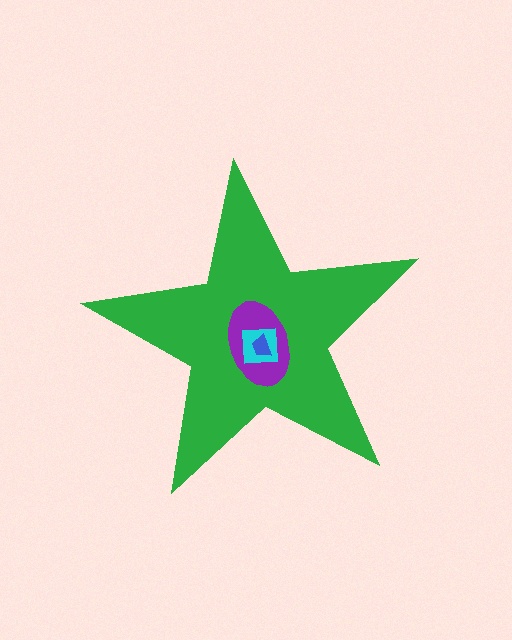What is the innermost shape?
The blue trapezoid.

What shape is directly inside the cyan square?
The blue trapezoid.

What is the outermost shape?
The green star.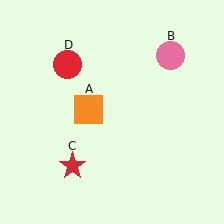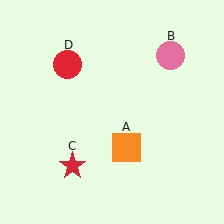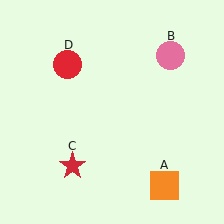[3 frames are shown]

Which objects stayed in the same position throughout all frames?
Pink circle (object B) and red star (object C) and red circle (object D) remained stationary.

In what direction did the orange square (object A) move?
The orange square (object A) moved down and to the right.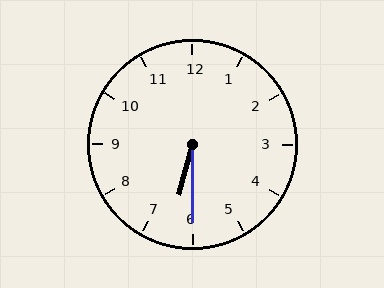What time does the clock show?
6:30.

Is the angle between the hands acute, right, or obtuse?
It is acute.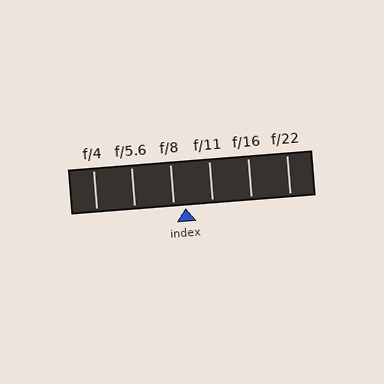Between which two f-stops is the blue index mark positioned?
The index mark is between f/8 and f/11.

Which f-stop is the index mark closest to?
The index mark is closest to f/8.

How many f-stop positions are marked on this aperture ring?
There are 6 f-stop positions marked.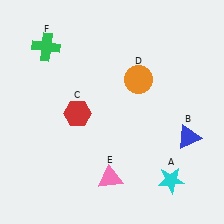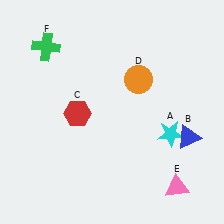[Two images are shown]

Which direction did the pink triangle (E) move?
The pink triangle (E) moved right.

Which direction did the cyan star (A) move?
The cyan star (A) moved up.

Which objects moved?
The objects that moved are: the cyan star (A), the pink triangle (E).